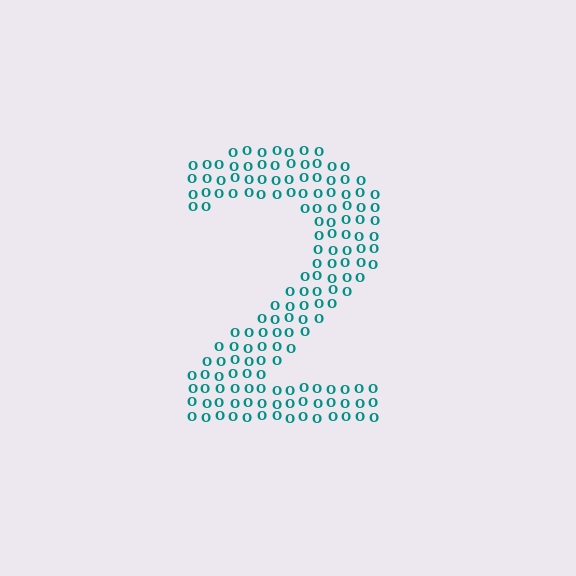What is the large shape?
The large shape is the digit 2.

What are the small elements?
The small elements are letter O's.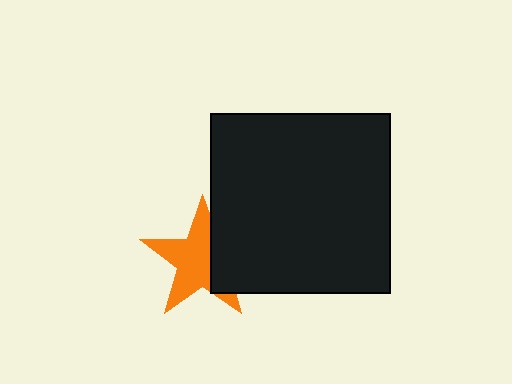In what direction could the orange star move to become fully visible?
The orange star could move left. That would shift it out from behind the black square entirely.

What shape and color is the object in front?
The object in front is a black square.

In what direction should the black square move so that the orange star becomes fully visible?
The black square should move right. That is the shortest direction to clear the overlap and leave the orange star fully visible.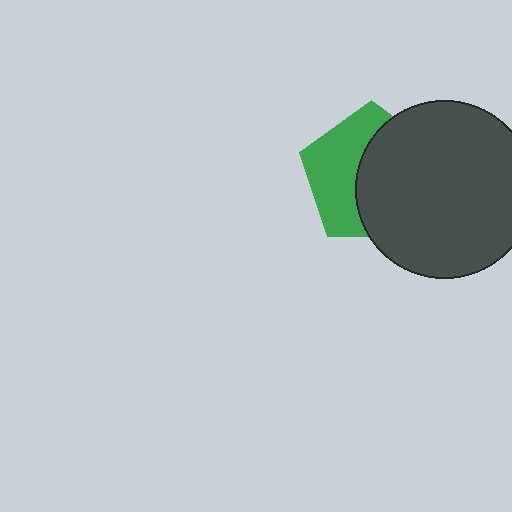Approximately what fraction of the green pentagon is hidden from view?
Roughly 55% of the green pentagon is hidden behind the dark gray circle.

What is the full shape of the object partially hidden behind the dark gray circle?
The partially hidden object is a green pentagon.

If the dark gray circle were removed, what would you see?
You would see the complete green pentagon.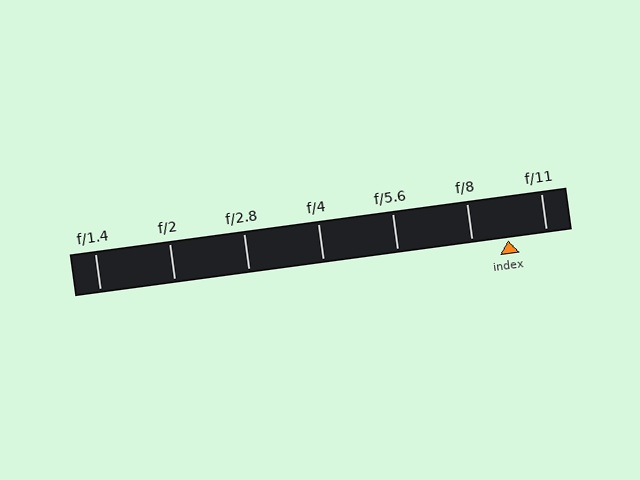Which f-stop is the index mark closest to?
The index mark is closest to f/8.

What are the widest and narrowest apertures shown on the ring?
The widest aperture shown is f/1.4 and the narrowest is f/11.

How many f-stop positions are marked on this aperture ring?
There are 7 f-stop positions marked.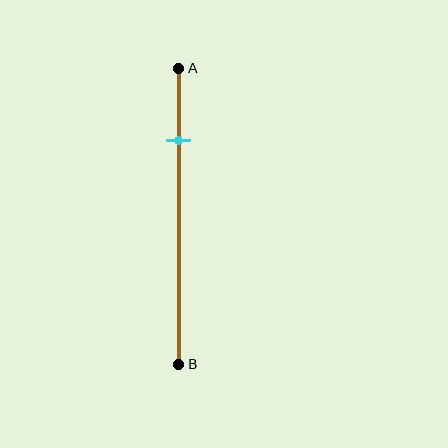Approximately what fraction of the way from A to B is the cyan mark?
The cyan mark is approximately 25% of the way from A to B.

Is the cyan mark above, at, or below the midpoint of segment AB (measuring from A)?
The cyan mark is above the midpoint of segment AB.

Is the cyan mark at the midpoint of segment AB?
No, the mark is at about 25% from A, not at the 50% midpoint.